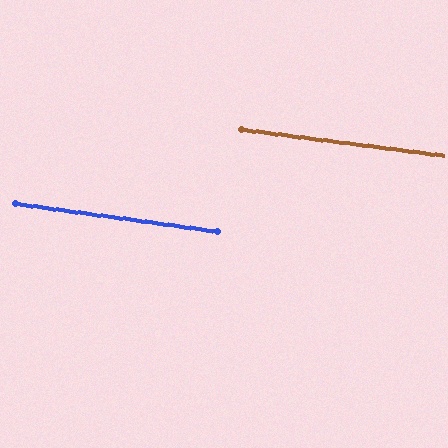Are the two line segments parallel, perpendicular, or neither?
Parallel — their directions differ by only 0.4°.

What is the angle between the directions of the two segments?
Approximately 0 degrees.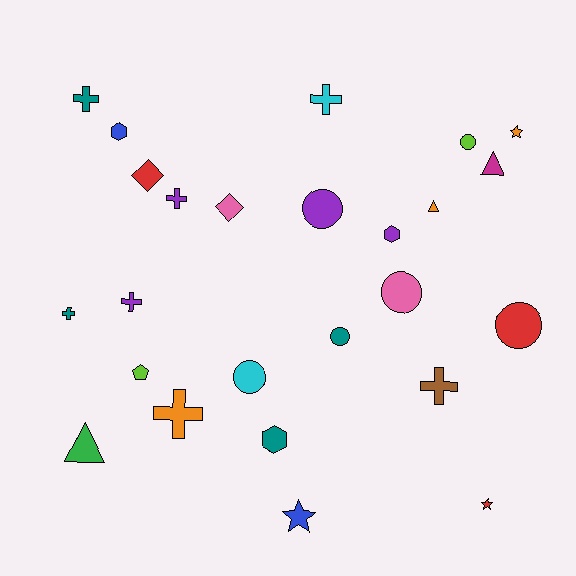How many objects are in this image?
There are 25 objects.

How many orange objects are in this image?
There are 3 orange objects.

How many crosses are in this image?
There are 7 crosses.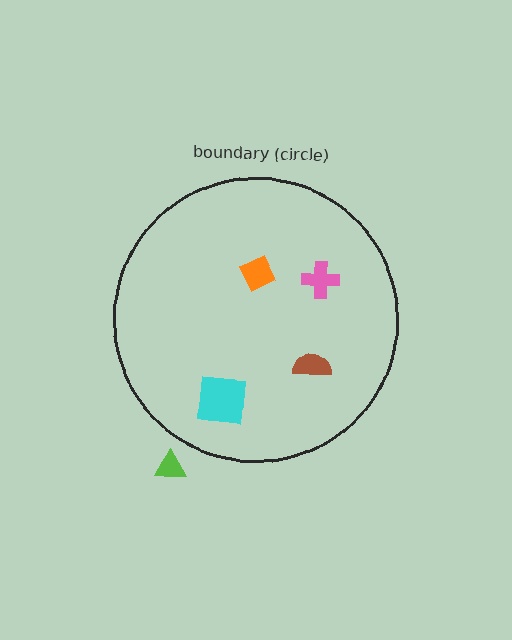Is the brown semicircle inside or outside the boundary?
Inside.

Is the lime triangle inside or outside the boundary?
Outside.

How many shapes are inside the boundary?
4 inside, 1 outside.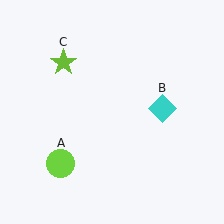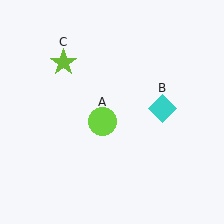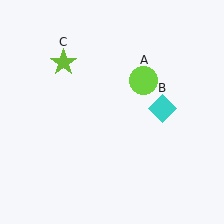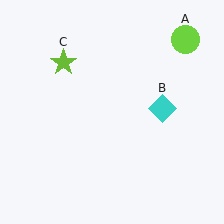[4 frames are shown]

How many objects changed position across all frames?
1 object changed position: lime circle (object A).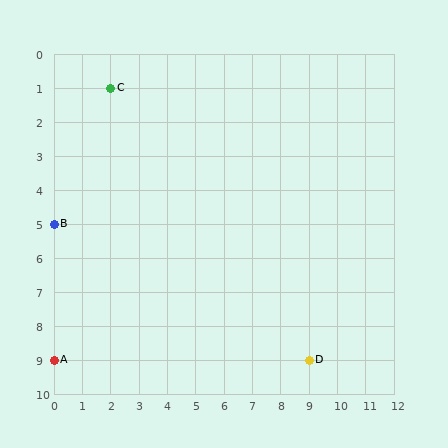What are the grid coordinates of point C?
Point C is at grid coordinates (2, 1).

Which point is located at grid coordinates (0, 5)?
Point B is at (0, 5).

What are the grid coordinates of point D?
Point D is at grid coordinates (9, 9).